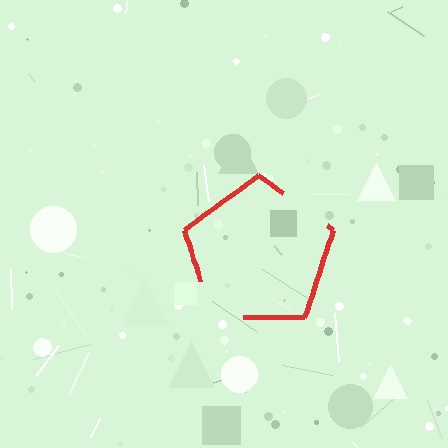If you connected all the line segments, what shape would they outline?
They would outline a pentagon.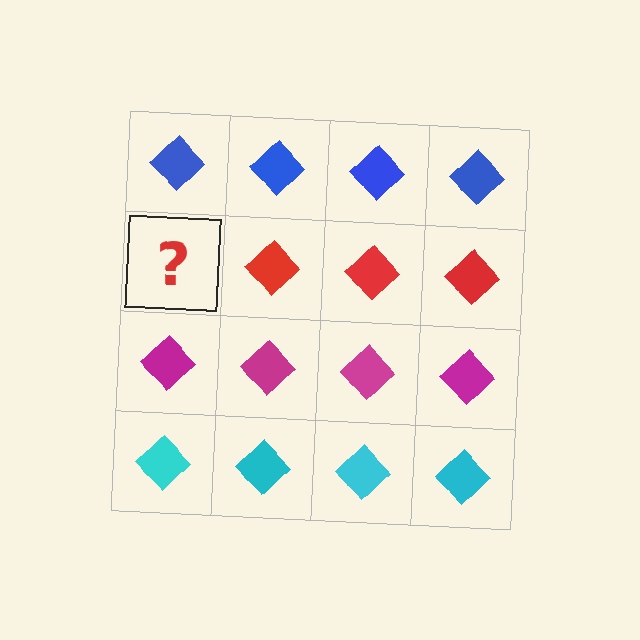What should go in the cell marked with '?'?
The missing cell should contain a red diamond.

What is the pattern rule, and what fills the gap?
The rule is that each row has a consistent color. The gap should be filled with a red diamond.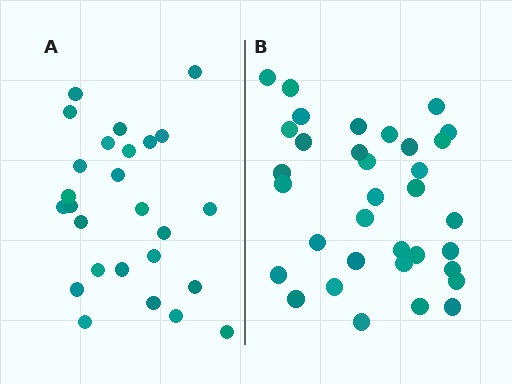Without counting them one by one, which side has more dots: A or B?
Region B (the right region) has more dots.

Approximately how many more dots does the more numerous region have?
Region B has roughly 8 or so more dots than region A.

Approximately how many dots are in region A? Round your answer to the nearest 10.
About 30 dots. (The exact count is 26, which rounds to 30.)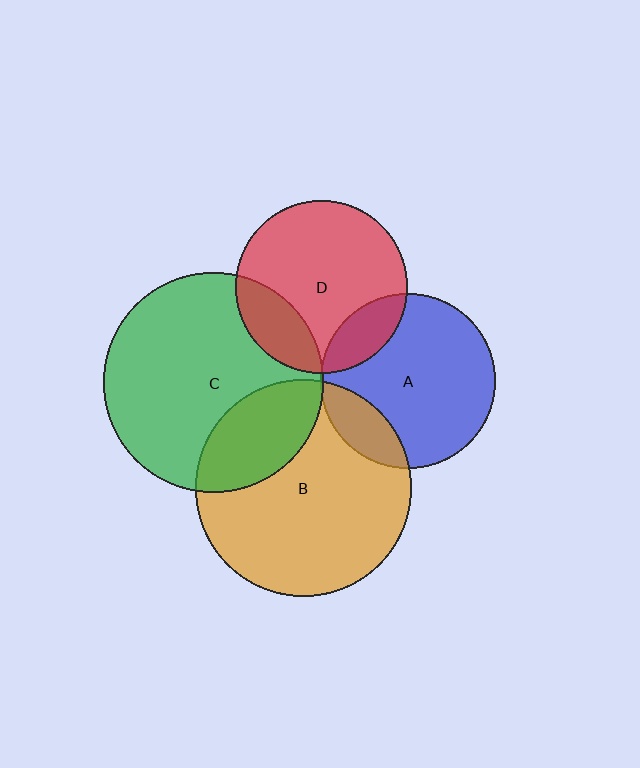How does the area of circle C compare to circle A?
Approximately 1.6 times.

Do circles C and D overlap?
Yes.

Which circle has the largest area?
Circle C (green).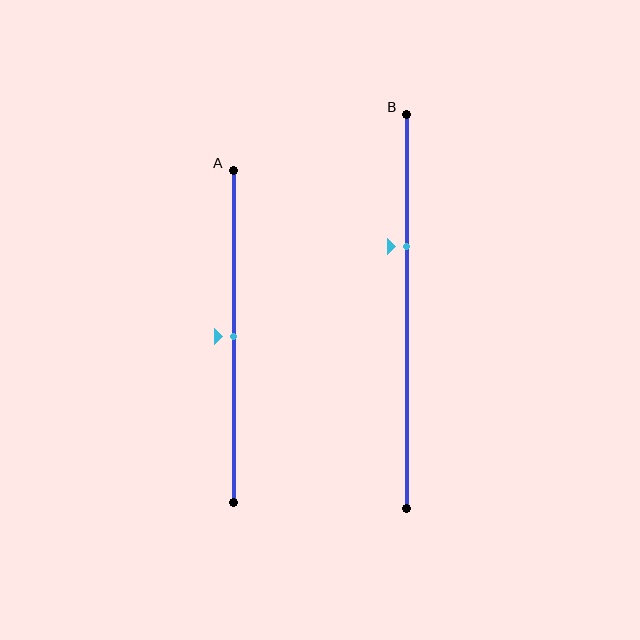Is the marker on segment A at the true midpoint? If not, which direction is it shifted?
Yes, the marker on segment A is at the true midpoint.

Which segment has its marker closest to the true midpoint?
Segment A has its marker closest to the true midpoint.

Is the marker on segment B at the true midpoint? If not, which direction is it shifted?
No, the marker on segment B is shifted upward by about 17% of the segment length.